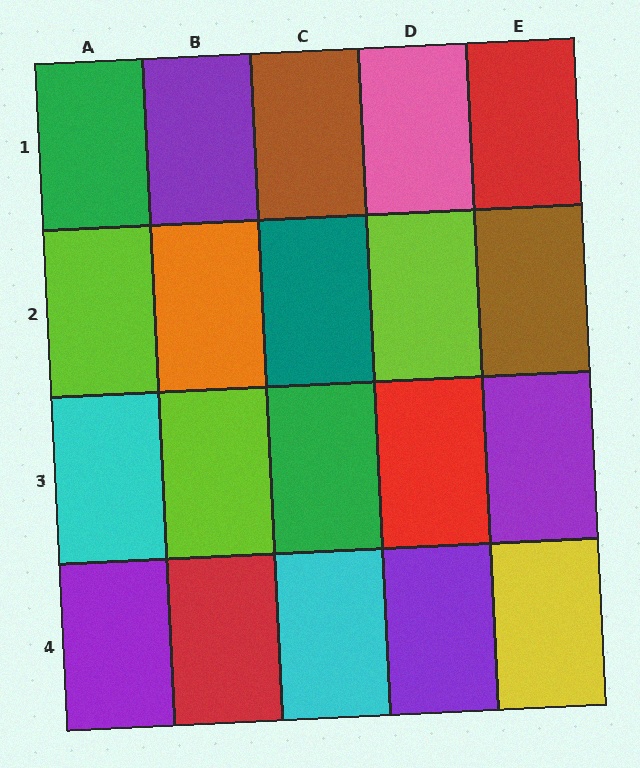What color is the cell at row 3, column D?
Red.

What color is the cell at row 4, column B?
Red.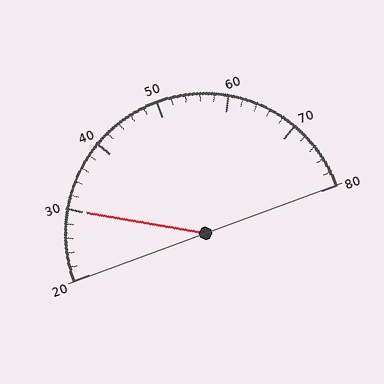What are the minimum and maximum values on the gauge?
The gauge ranges from 20 to 80.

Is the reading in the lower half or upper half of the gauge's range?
The reading is in the lower half of the range (20 to 80).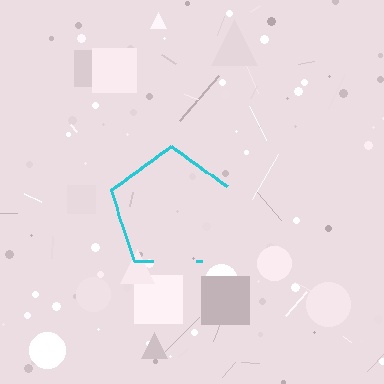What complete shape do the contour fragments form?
The contour fragments form a pentagon.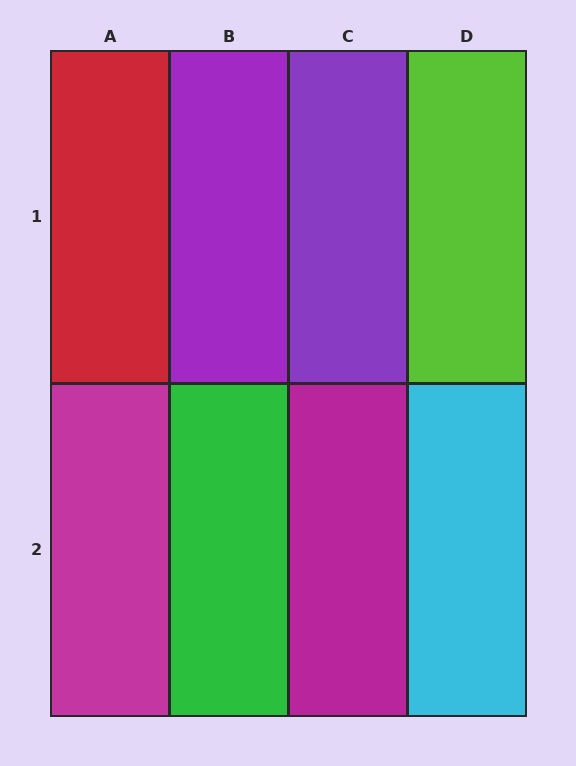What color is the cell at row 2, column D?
Cyan.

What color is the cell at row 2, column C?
Magenta.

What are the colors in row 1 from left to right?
Red, purple, purple, lime.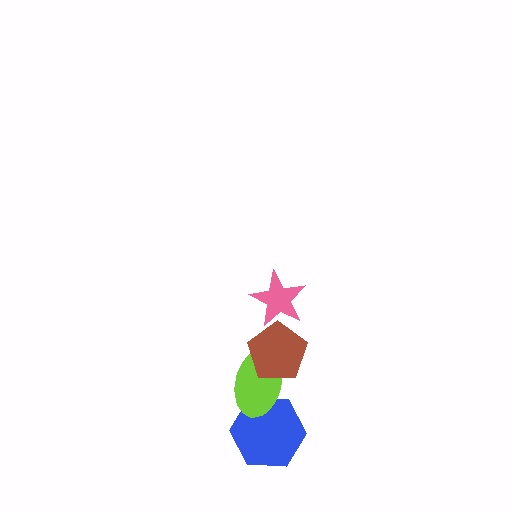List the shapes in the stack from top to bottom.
From top to bottom: the pink star, the brown pentagon, the lime ellipse, the blue hexagon.